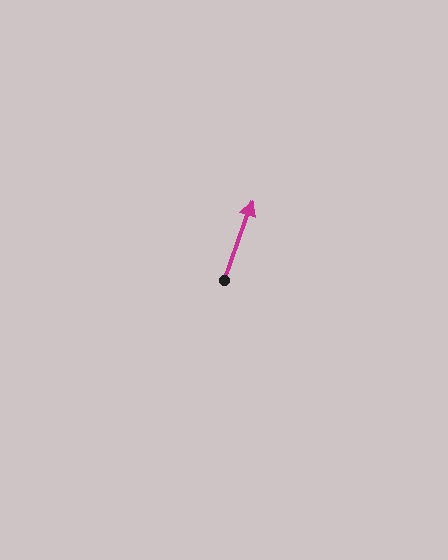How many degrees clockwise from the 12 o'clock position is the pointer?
Approximately 20 degrees.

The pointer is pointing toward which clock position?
Roughly 1 o'clock.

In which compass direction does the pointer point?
North.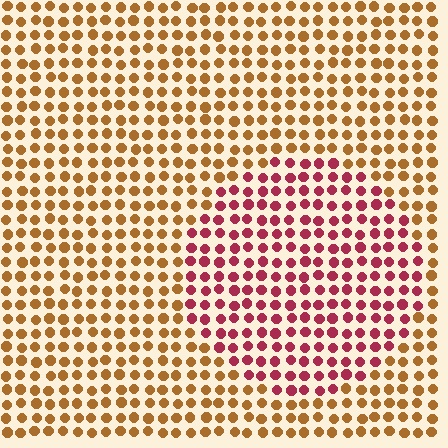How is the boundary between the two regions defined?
The boundary is defined purely by a slight shift in hue (about 49 degrees). Spacing, size, and orientation are identical on both sides.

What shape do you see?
I see a circle.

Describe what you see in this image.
The image is filled with small brown elements in a uniform arrangement. A circle-shaped region is visible where the elements are tinted to a slightly different hue, forming a subtle color boundary.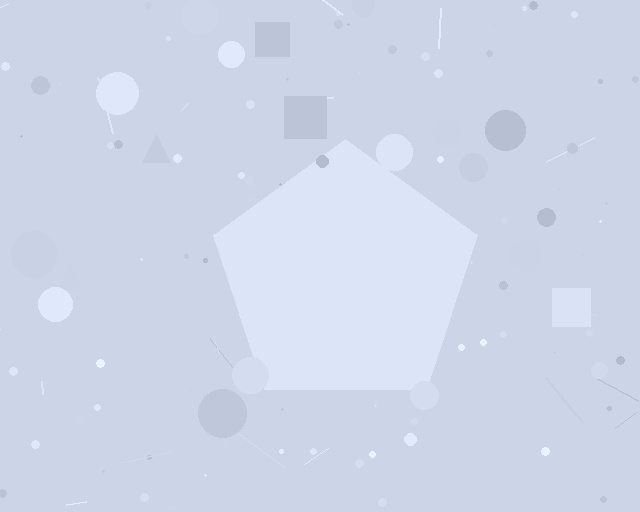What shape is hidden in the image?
A pentagon is hidden in the image.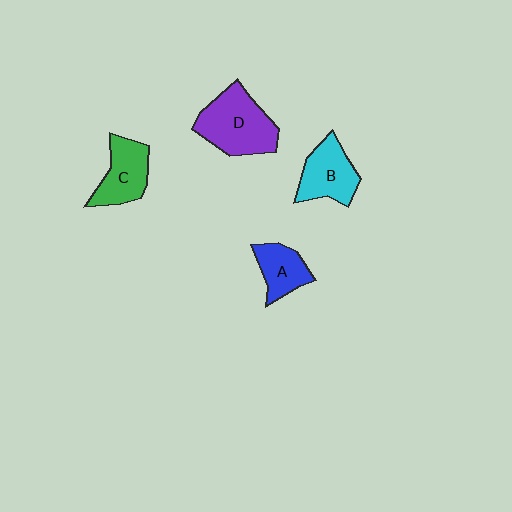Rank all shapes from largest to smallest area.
From largest to smallest: D (purple), B (cyan), C (green), A (blue).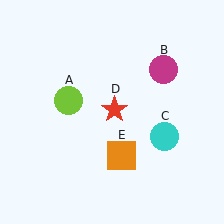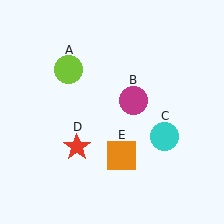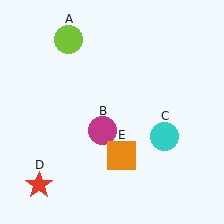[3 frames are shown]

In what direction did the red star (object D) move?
The red star (object D) moved down and to the left.